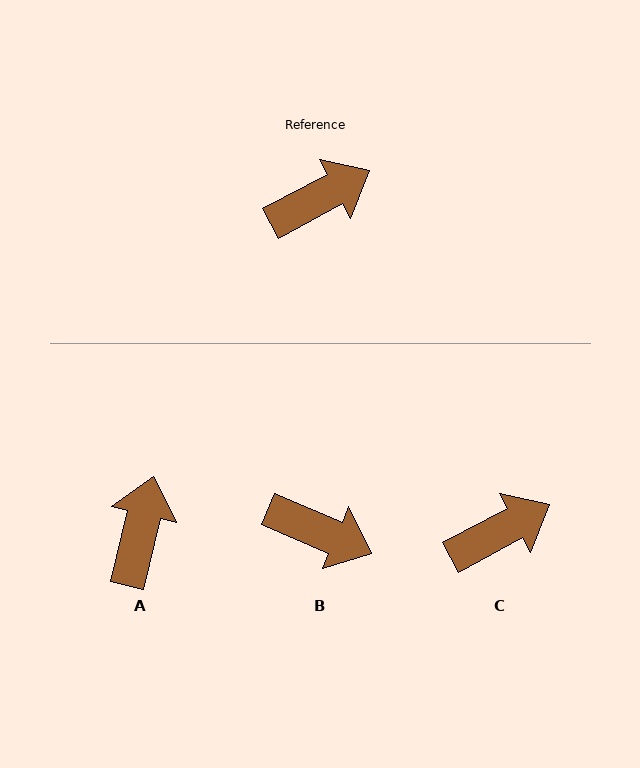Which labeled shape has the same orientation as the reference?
C.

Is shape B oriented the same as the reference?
No, it is off by about 51 degrees.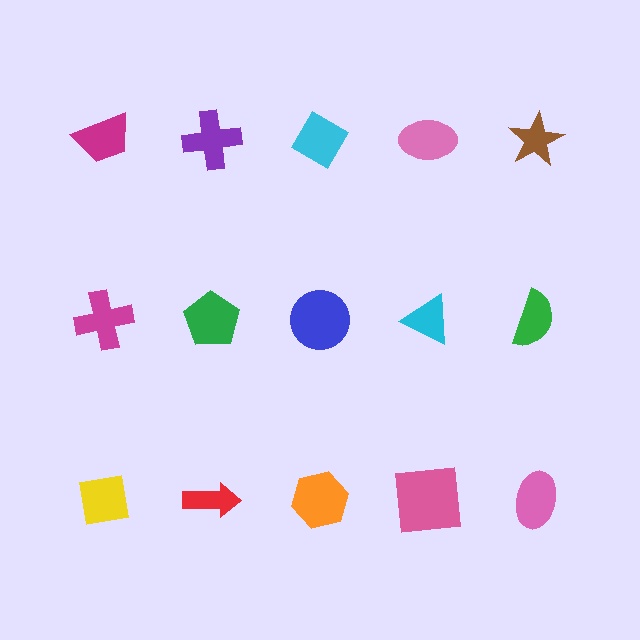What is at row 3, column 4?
A pink square.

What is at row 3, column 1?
A yellow square.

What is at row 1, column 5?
A brown star.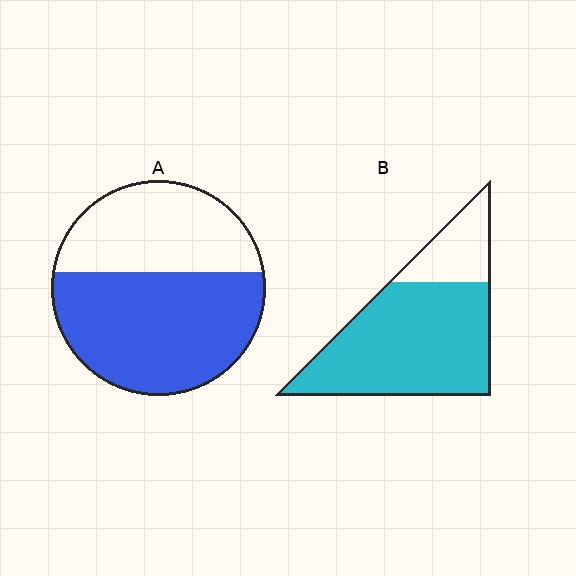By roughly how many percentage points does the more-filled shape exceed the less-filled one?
By roughly 20 percentage points (B over A).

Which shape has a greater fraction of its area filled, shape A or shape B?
Shape B.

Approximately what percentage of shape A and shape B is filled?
A is approximately 60% and B is approximately 80%.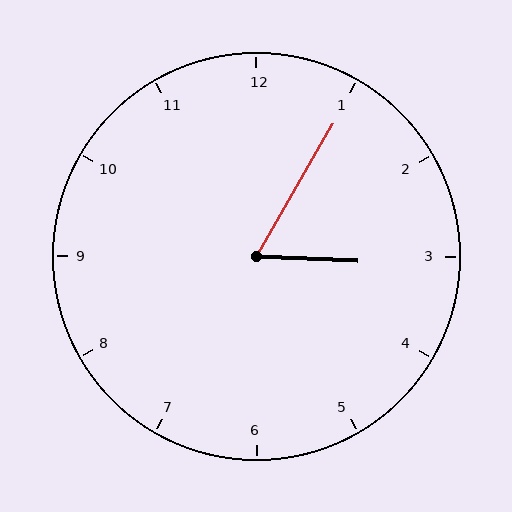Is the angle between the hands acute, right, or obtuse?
It is acute.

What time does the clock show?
3:05.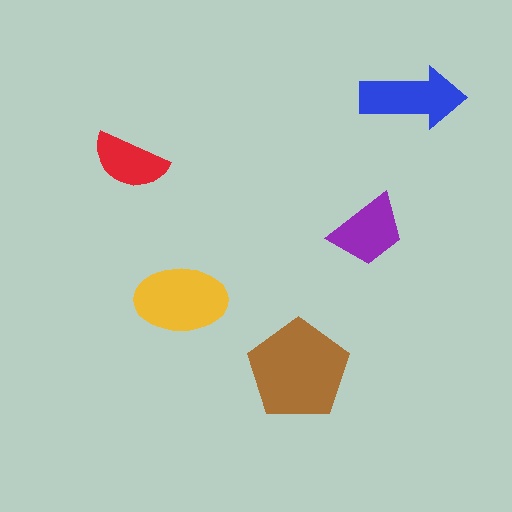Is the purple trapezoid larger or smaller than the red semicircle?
Larger.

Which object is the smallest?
The red semicircle.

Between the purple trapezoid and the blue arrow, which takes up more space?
The blue arrow.